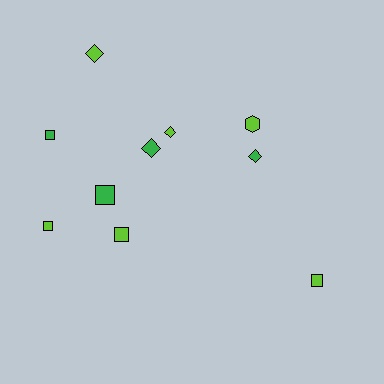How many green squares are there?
There are 2 green squares.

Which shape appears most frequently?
Square, with 5 objects.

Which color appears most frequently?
Lime, with 6 objects.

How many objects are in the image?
There are 10 objects.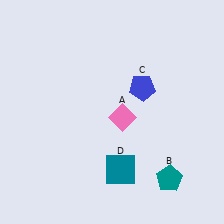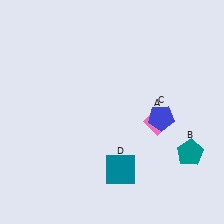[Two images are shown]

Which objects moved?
The objects that moved are: the pink diamond (A), the teal pentagon (B), the blue pentagon (C).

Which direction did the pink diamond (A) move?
The pink diamond (A) moved right.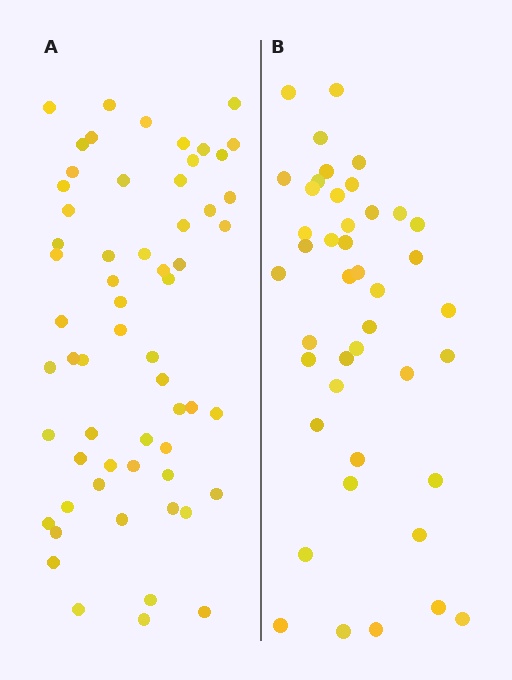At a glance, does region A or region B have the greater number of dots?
Region A (the left region) has more dots.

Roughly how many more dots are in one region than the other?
Region A has approximately 15 more dots than region B.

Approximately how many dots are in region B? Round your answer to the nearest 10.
About 40 dots. (The exact count is 43, which rounds to 40.)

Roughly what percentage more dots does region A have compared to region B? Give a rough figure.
About 40% more.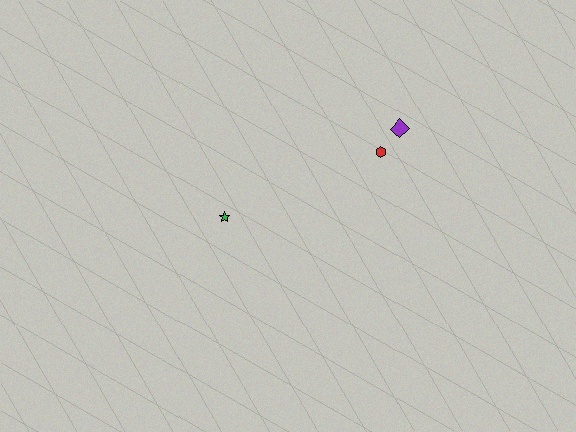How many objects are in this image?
There are 3 objects.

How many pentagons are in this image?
There are no pentagons.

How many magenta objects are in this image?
There are no magenta objects.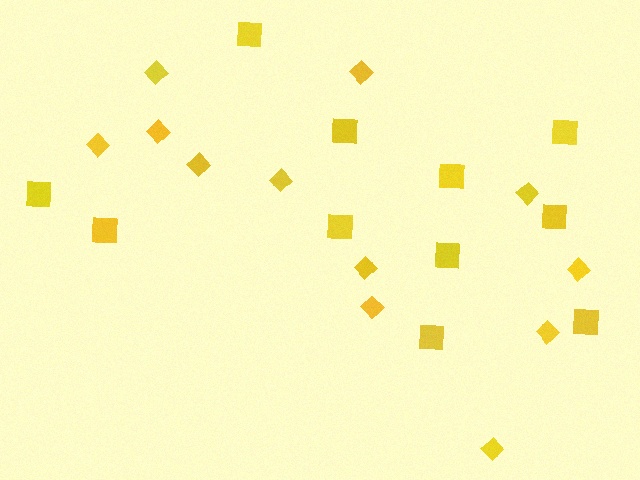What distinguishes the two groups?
There are 2 groups: one group of diamonds (12) and one group of squares (11).